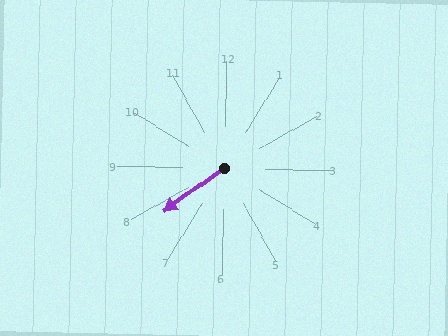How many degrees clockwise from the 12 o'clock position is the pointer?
Approximately 233 degrees.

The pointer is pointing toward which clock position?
Roughly 8 o'clock.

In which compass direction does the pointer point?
Southwest.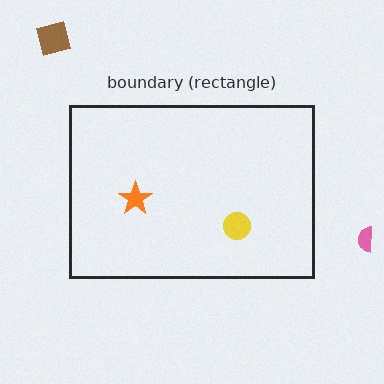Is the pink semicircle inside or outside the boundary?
Outside.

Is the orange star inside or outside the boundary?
Inside.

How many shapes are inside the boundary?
2 inside, 2 outside.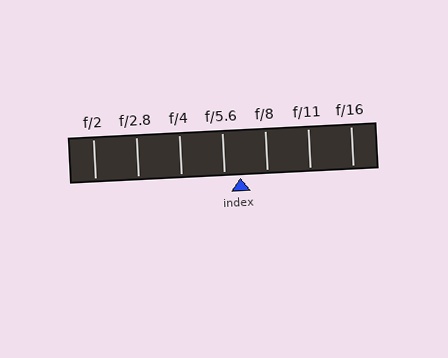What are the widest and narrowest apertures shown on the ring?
The widest aperture shown is f/2 and the narrowest is f/16.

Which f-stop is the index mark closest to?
The index mark is closest to f/5.6.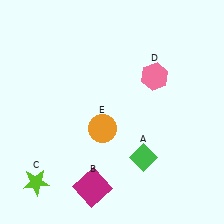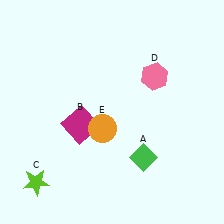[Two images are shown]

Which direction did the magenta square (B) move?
The magenta square (B) moved up.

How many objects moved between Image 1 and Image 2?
1 object moved between the two images.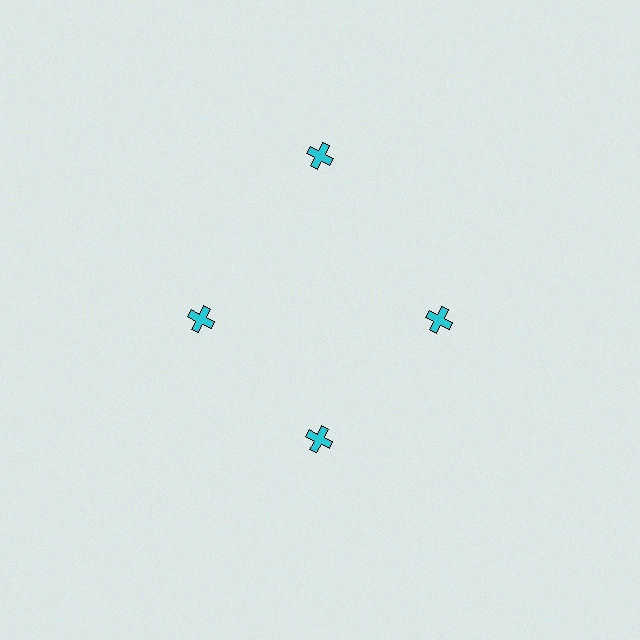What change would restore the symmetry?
The symmetry would be restored by moving it inward, back onto the ring so that all 4 crosses sit at equal angles and equal distance from the center.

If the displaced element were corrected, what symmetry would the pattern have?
It would have 4-fold rotational symmetry — the pattern would map onto itself every 90 degrees.